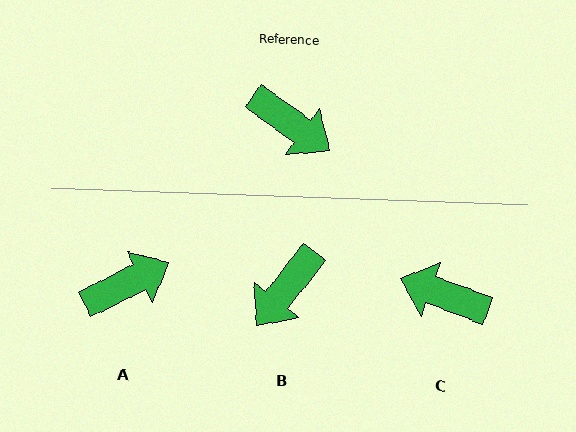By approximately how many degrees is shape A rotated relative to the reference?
Approximately 62 degrees counter-clockwise.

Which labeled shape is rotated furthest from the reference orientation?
C, about 165 degrees away.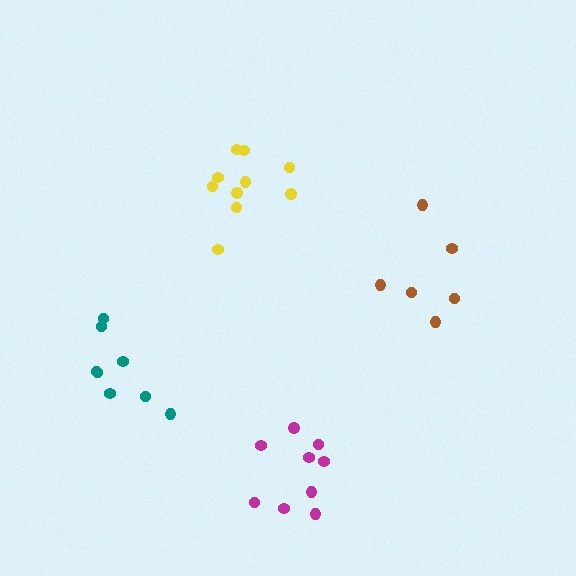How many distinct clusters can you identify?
There are 4 distinct clusters.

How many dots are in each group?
Group 1: 6 dots, Group 2: 9 dots, Group 3: 8 dots, Group 4: 10 dots (33 total).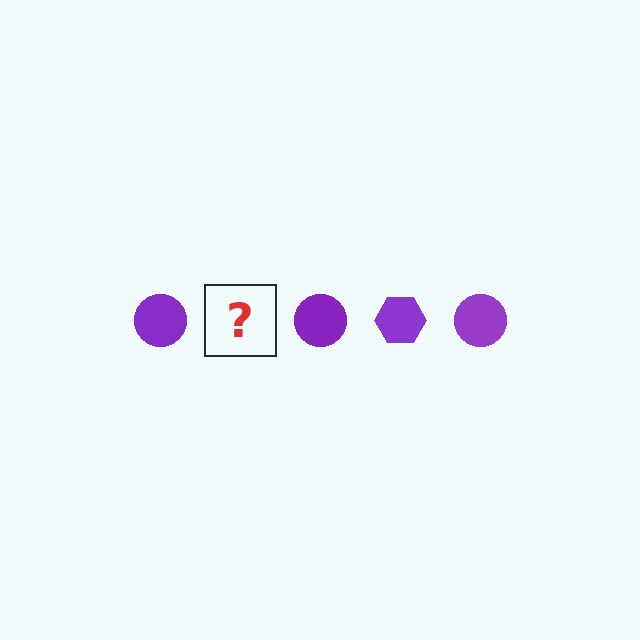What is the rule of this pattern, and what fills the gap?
The rule is that the pattern cycles through circle, hexagon shapes in purple. The gap should be filled with a purple hexagon.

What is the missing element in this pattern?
The missing element is a purple hexagon.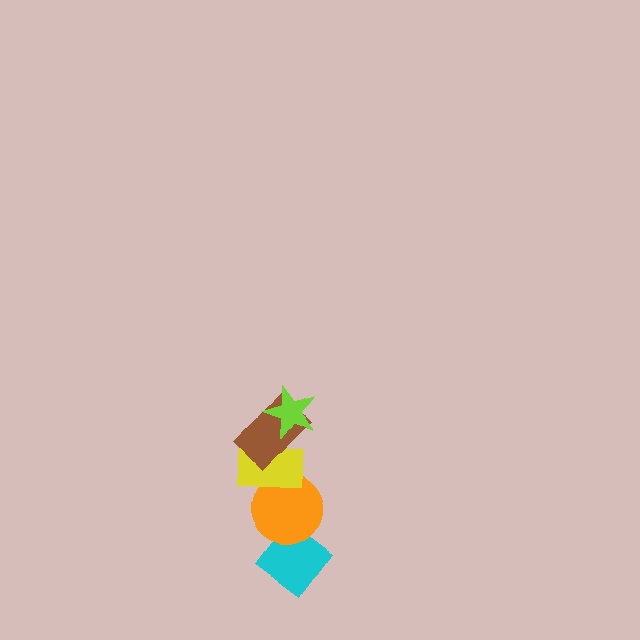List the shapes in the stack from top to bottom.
From top to bottom: the lime star, the brown rectangle, the yellow rectangle, the orange circle, the cyan diamond.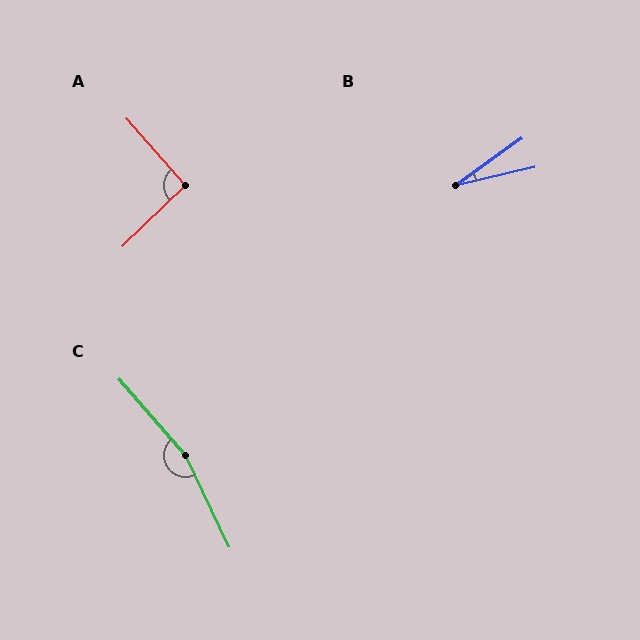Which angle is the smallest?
B, at approximately 22 degrees.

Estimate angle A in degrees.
Approximately 93 degrees.